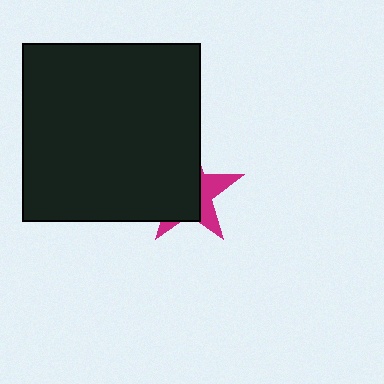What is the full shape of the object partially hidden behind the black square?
The partially hidden object is a magenta star.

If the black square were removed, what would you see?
You would see the complete magenta star.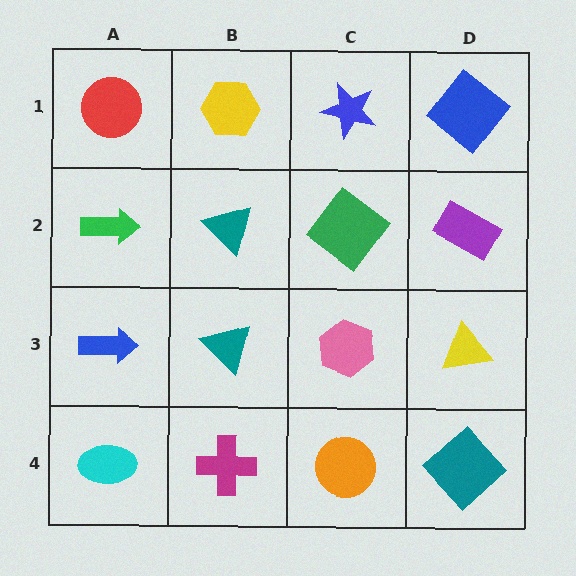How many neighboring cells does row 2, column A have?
3.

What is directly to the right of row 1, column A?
A yellow hexagon.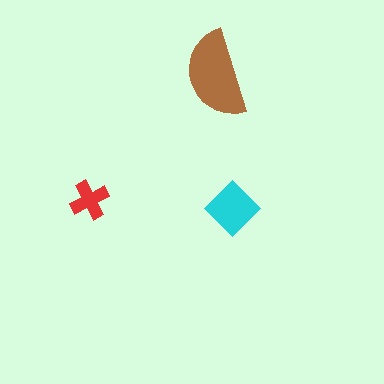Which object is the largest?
The brown semicircle.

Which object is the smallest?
The red cross.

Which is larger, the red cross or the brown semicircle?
The brown semicircle.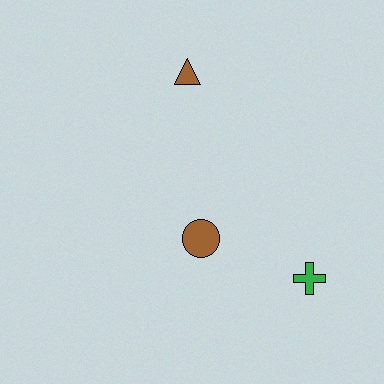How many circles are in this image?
There is 1 circle.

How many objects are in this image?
There are 3 objects.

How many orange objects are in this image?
There are no orange objects.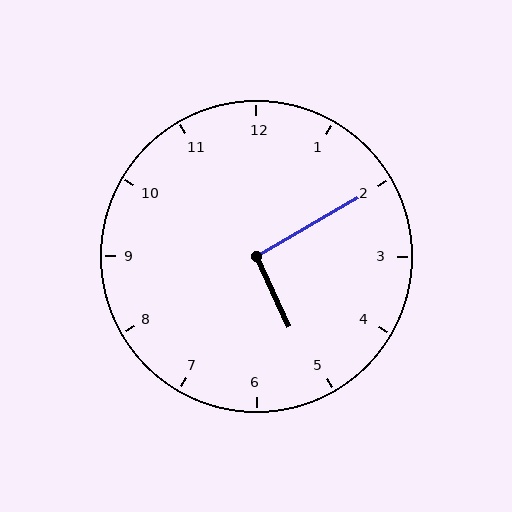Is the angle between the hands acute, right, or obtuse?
It is right.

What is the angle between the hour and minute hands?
Approximately 95 degrees.